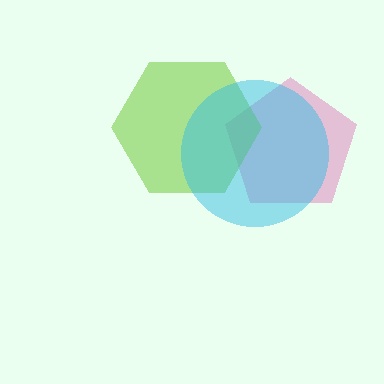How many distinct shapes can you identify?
There are 3 distinct shapes: a pink pentagon, a lime hexagon, a cyan circle.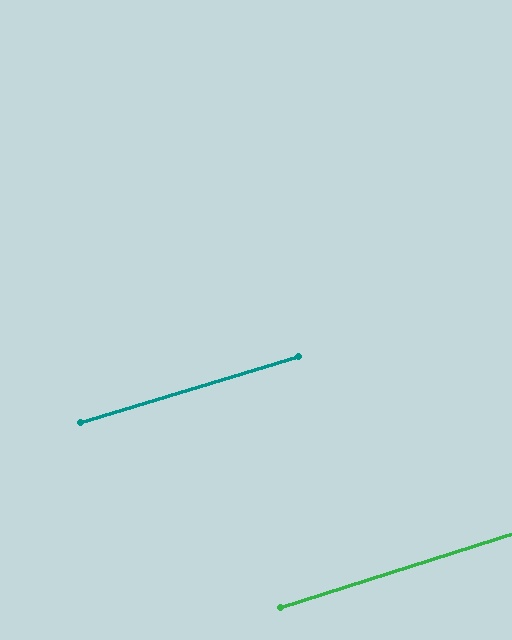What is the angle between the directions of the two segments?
Approximately 1 degree.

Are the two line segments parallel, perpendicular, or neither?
Parallel — their directions differ by only 0.9°.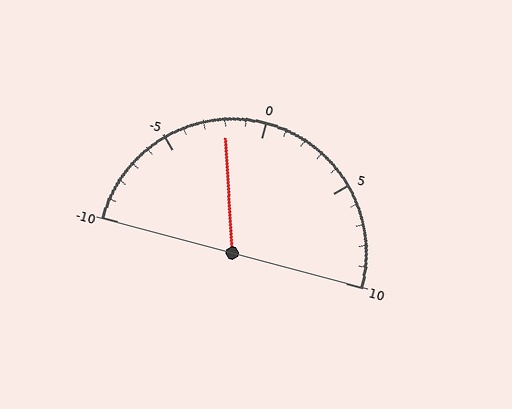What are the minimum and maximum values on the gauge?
The gauge ranges from -10 to 10.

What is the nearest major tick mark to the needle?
The nearest major tick mark is 0.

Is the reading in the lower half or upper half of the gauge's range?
The reading is in the lower half of the range (-10 to 10).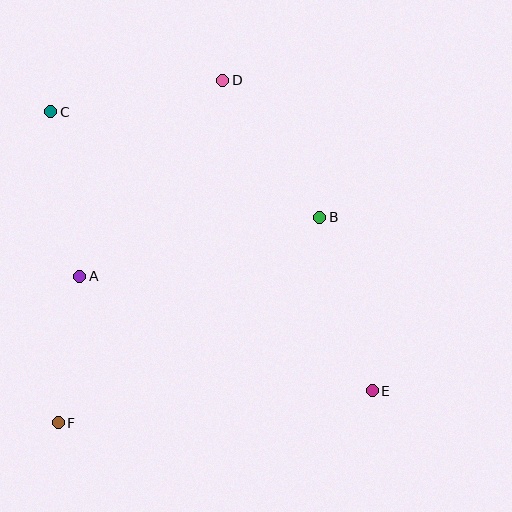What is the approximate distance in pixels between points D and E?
The distance between D and E is approximately 345 pixels.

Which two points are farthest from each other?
Points C and E are farthest from each other.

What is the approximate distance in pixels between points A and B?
The distance between A and B is approximately 247 pixels.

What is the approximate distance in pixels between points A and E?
The distance between A and E is approximately 314 pixels.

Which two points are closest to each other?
Points A and F are closest to each other.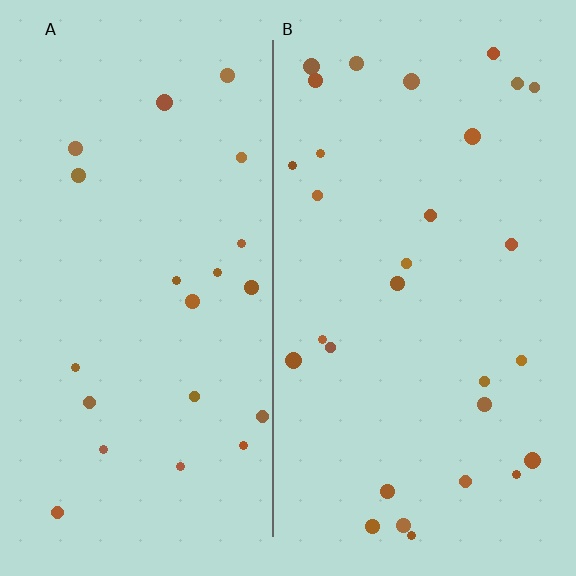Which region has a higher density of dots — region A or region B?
B (the right).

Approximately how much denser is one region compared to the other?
Approximately 1.4× — region B over region A.